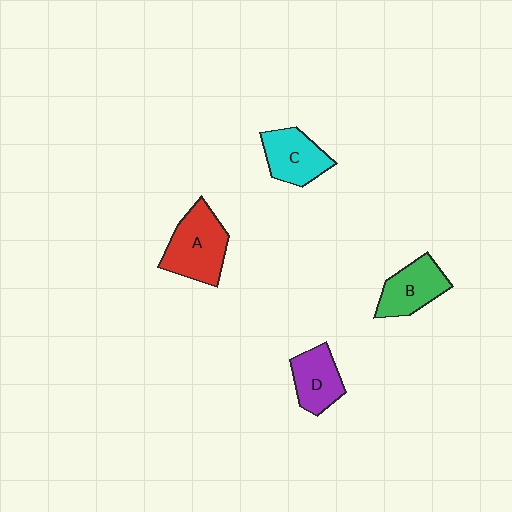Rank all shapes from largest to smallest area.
From largest to smallest: A (red), C (cyan), B (green), D (purple).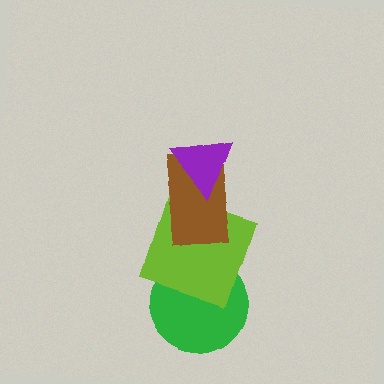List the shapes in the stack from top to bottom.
From top to bottom: the purple triangle, the brown rectangle, the lime square, the green circle.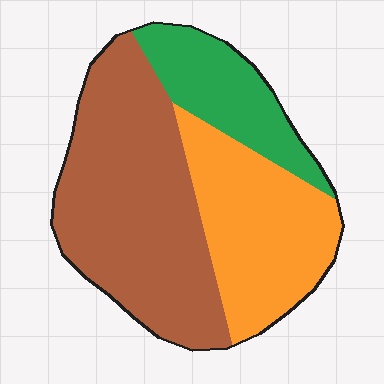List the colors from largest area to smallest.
From largest to smallest: brown, orange, green.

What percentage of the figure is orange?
Orange covers 31% of the figure.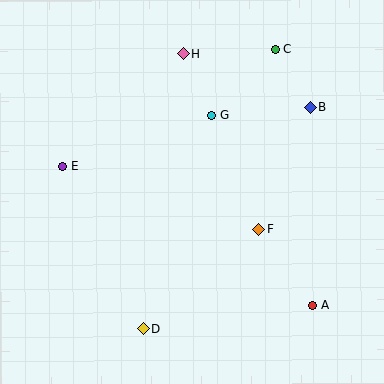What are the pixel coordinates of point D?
Point D is at (143, 329).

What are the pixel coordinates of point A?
Point A is at (312, 306).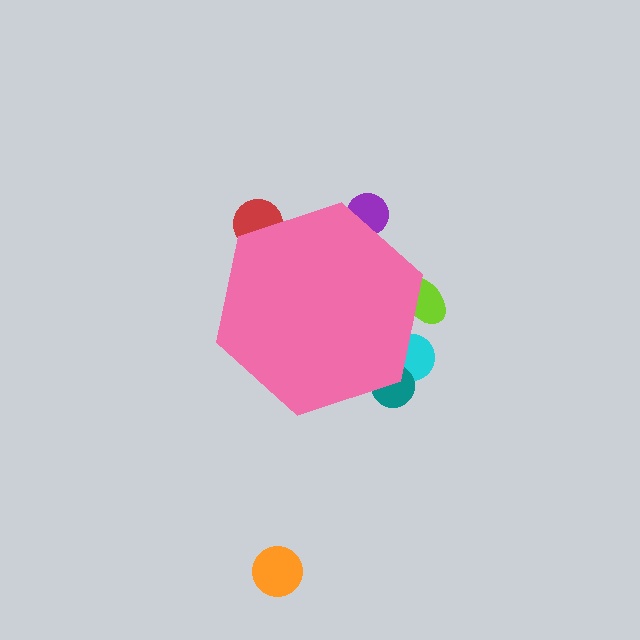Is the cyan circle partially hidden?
Yes, the cyan circle is partially hidden behind the pink hexagon.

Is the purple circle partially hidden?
Yes, the purple circle is partially hidden behind the pink hexagon.